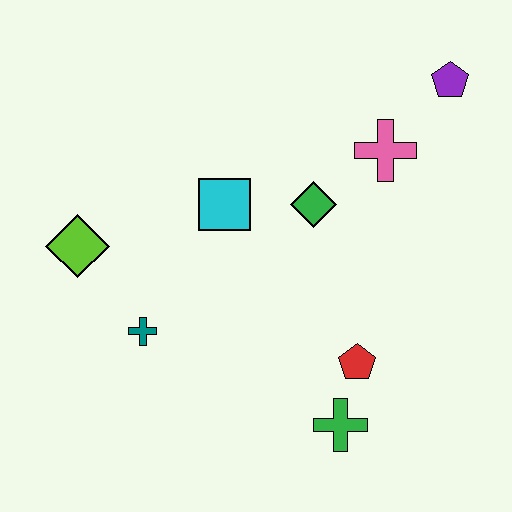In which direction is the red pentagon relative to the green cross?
The red pentagon is above the green cross.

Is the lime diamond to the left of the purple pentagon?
Yes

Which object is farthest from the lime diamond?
The purple pentagon is farthest from the lime diamond.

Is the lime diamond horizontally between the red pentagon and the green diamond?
No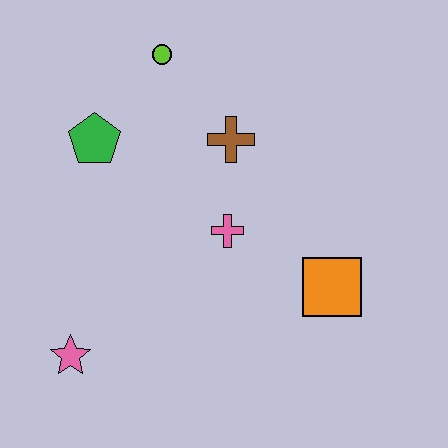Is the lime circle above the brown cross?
Yes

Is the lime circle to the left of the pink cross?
Yes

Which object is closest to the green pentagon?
The lime circle is closest to the green pentagon.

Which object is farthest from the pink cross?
The pink star is farthest from the pink cross.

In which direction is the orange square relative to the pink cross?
The orange square is to the right of the pink cross.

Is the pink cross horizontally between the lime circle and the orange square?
Yes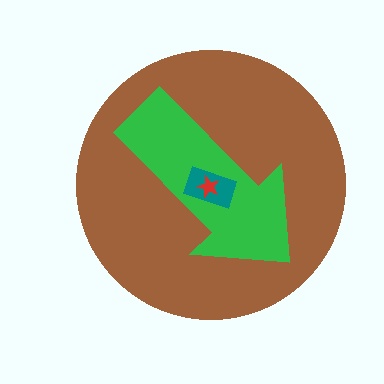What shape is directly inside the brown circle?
The green arrow.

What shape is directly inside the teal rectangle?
The red star.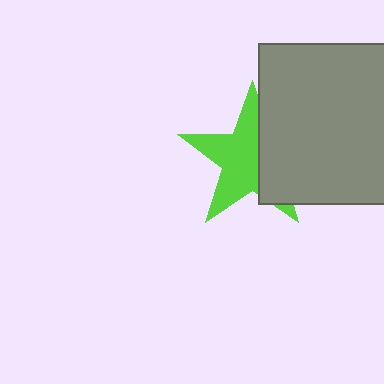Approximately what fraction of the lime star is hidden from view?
Roughly 40% of the lime star is hidden behind the gray square.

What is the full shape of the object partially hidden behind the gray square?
The partially hidden object is a lime star.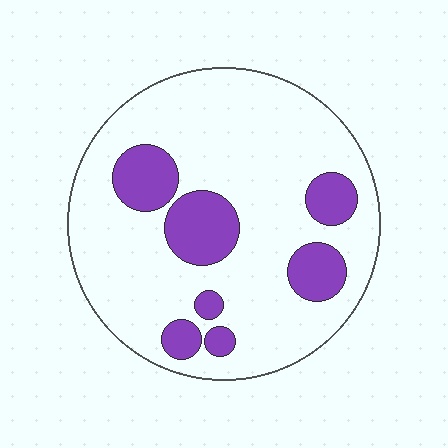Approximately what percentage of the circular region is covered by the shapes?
Approximately 20%.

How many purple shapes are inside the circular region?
7.